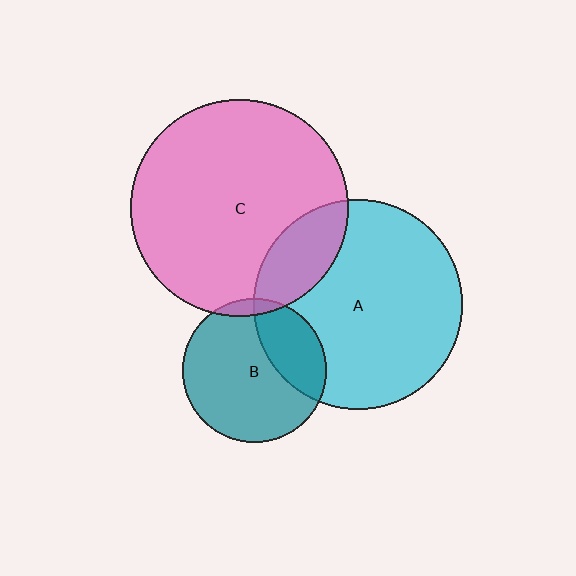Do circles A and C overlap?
Yes.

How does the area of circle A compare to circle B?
Approximately 2.1 times.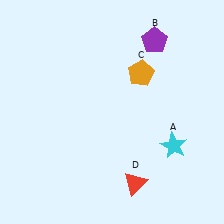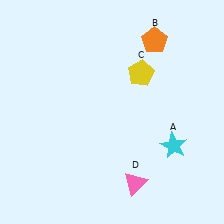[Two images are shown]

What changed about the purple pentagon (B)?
In Image 1, B is purple. In Image 2, it changed to orange.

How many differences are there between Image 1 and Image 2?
There are 3 differences between the two images.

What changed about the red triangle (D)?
In Image 1, D is red. In Image 2, it changed to pink.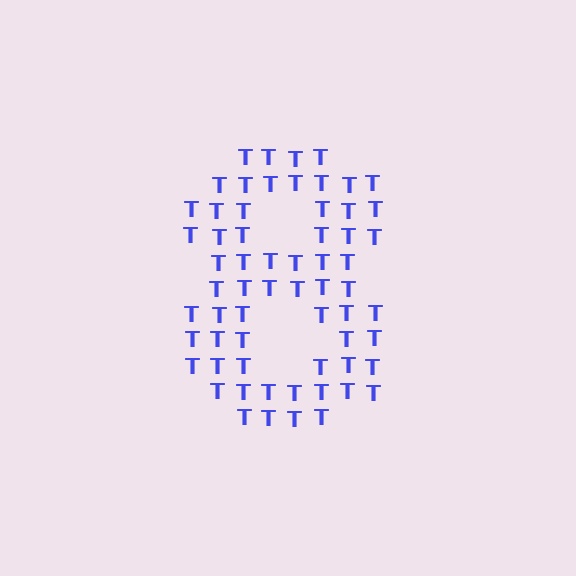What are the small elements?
The small elements are letter T's.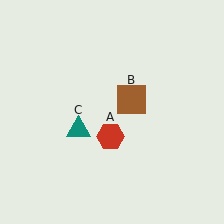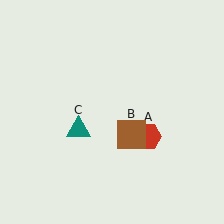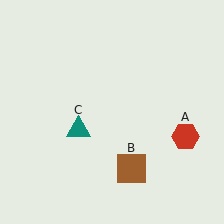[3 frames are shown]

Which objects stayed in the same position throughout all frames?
Teal triangle (object C) remained stationary.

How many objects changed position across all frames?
2 objects changed position: red hexagon (object A), brown square (object B).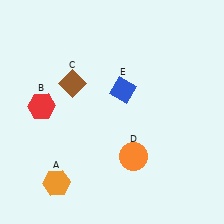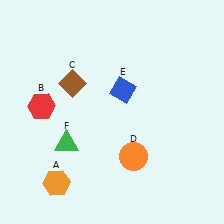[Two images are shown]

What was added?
A green triangle (F) was added in Image 2.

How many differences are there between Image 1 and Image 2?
There is 1 difference between the two images.